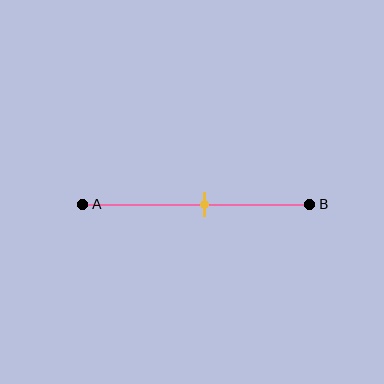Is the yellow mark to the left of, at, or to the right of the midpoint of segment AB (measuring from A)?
The yellow mark is to the right of the midpoint of segment AB.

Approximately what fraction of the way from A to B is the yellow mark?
The yellow mark is approximately 55% of the way from A to B.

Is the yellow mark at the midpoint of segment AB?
No, the mark is at about 55% from A, not at the 50% midpoint.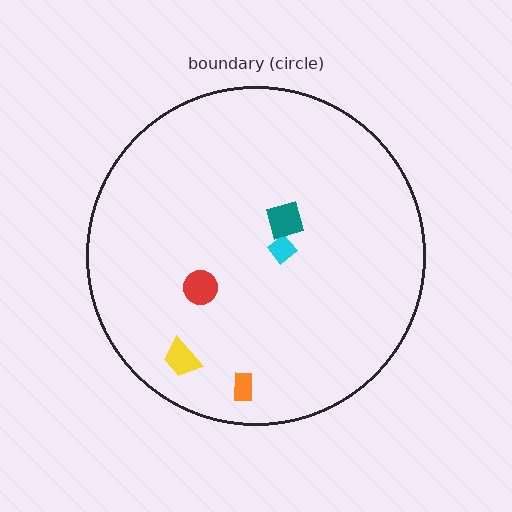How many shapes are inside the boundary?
5 inside, 0 outside.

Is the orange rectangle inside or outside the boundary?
Inside.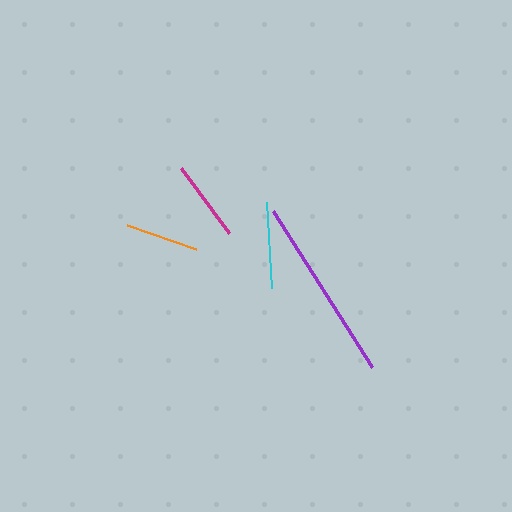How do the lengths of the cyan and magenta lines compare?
The cyan and magenta lines are approximately the same length.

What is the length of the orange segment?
The orange segment is approximately 74 pixels long.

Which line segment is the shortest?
The orange line is the shortest at approximately 74 pixels.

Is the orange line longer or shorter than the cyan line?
The cyan line is longer than the orange line.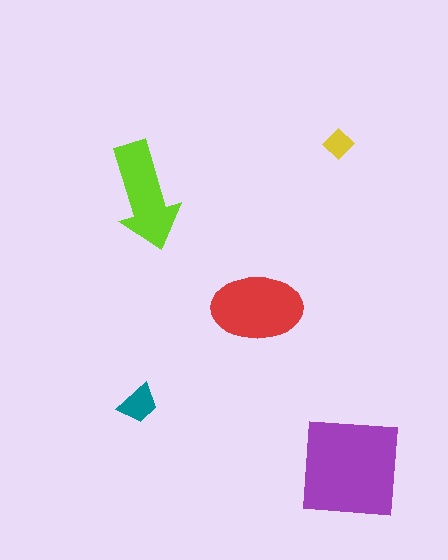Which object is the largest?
The purple square.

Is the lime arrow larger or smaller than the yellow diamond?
Larger.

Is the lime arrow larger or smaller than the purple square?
Smaller.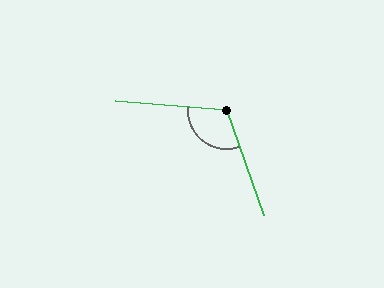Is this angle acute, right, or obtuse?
It is obtuse.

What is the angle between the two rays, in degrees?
Approximately 114 degrees.